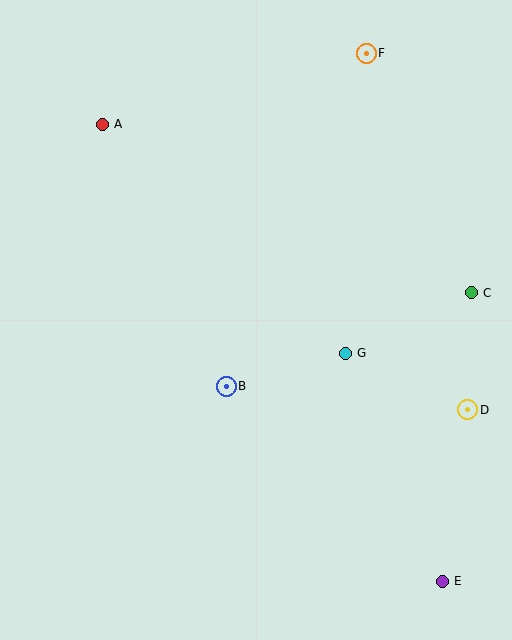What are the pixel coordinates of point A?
Point A is at (102, 124).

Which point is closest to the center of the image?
Point B at (226, 386) is closest to the center.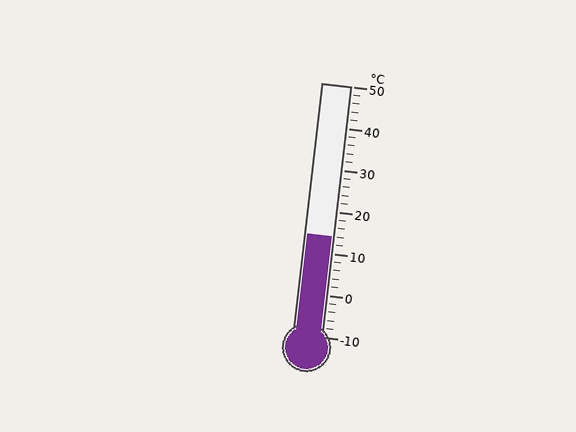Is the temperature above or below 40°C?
The temperature is below 40°C.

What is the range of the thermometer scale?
The thermometer scale ranges from -10°C to 50°C.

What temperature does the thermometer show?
The thermometer shows approximately 14°C.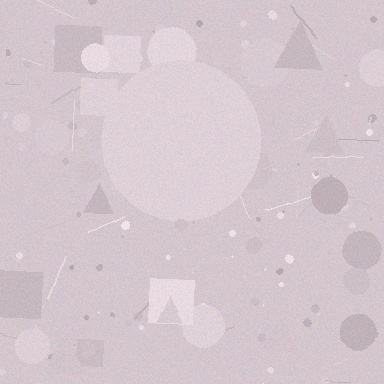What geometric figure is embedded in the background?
A circle is embedded in the background.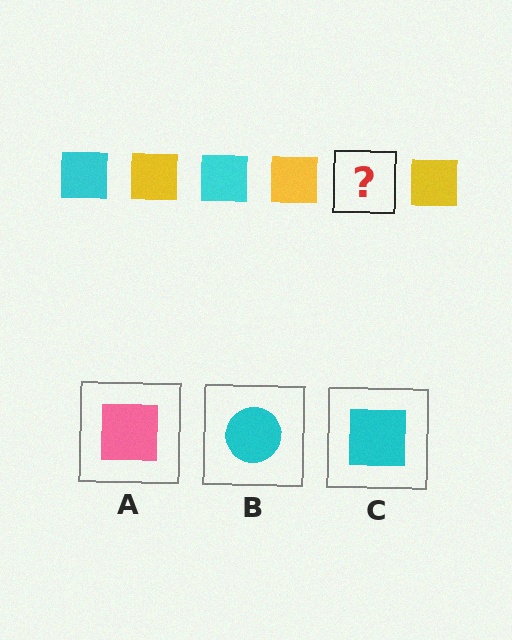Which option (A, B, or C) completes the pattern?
C.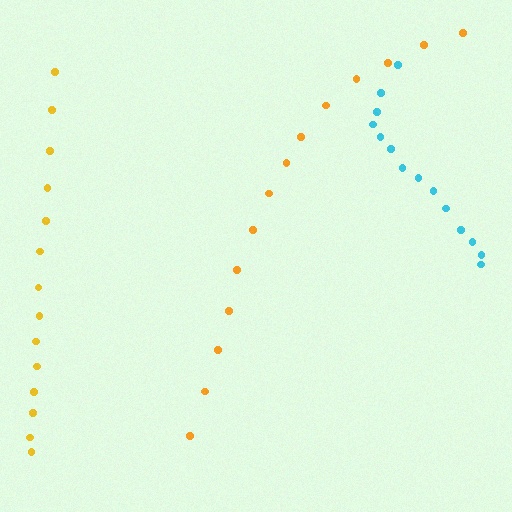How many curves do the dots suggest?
There are 3 distinct paths.